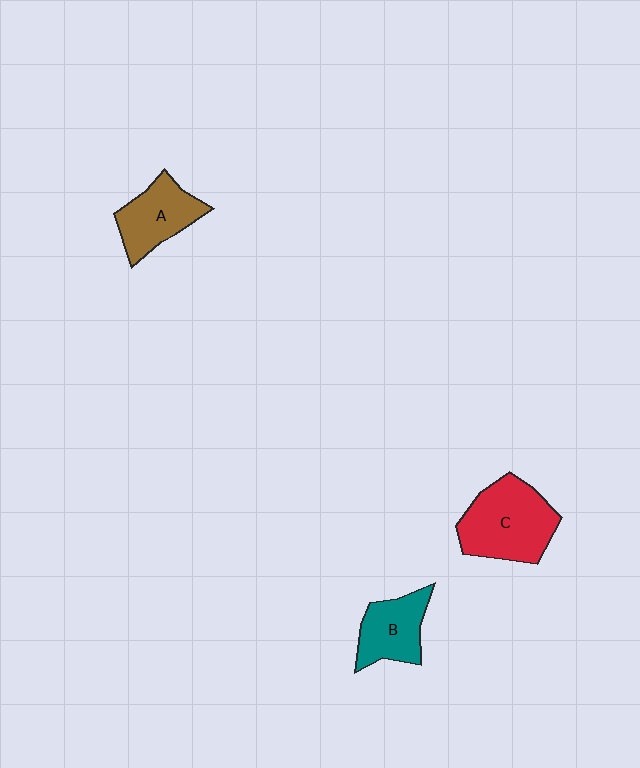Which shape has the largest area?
Shape C (red).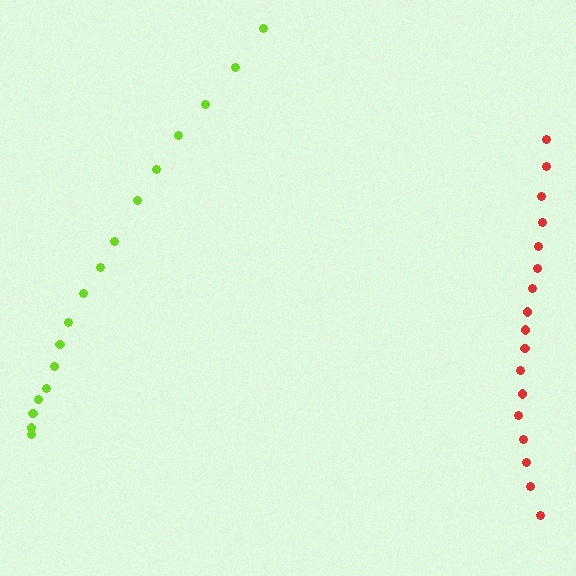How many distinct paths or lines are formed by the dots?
There are 2 distinct paths.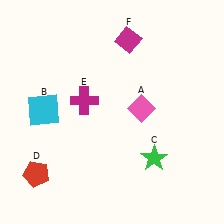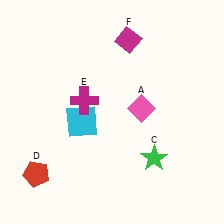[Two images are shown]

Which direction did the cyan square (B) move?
The cyan square (B) moved right.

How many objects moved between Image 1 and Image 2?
1 object moved between the two images.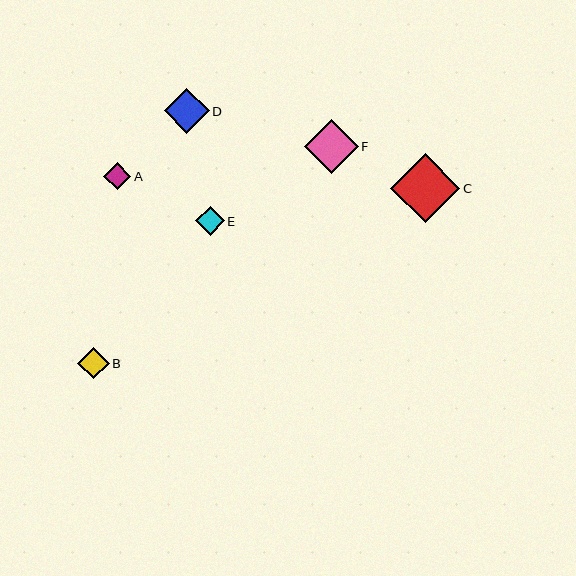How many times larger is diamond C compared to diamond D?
Diamond C is approximately 1.5 times the size of diamond D.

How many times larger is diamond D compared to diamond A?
Diamond D is approximately 1.7 times the size of diamond A.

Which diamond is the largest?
Diamond C is the largest with a size of approximately 69 pixels.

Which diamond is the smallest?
Diamond A is the smallest with a size of approximately 27 pixels.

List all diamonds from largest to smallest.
From largest to smallest: C, F, D, B, E, A.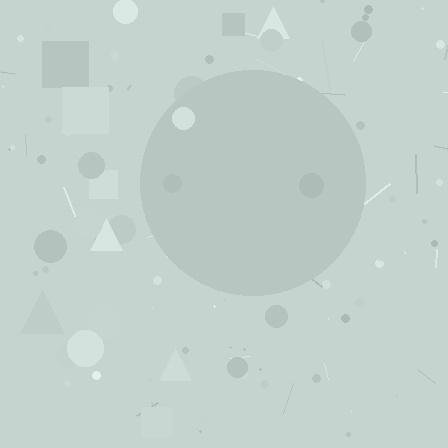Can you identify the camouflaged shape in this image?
The camouflaged shape is a circle.